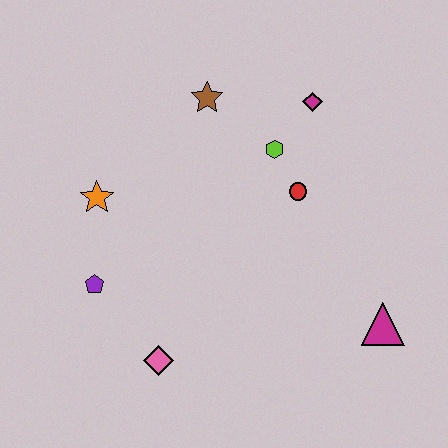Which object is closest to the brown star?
The lime hexagon is closest to the brown star.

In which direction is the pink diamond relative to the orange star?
The pink diamond is below the orange star.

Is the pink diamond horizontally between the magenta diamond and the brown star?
No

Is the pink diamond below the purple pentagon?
Yes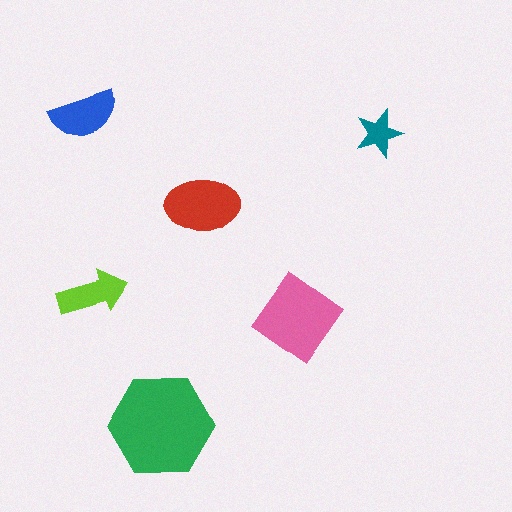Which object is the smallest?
The teal star.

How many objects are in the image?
There are 6 objects in the image.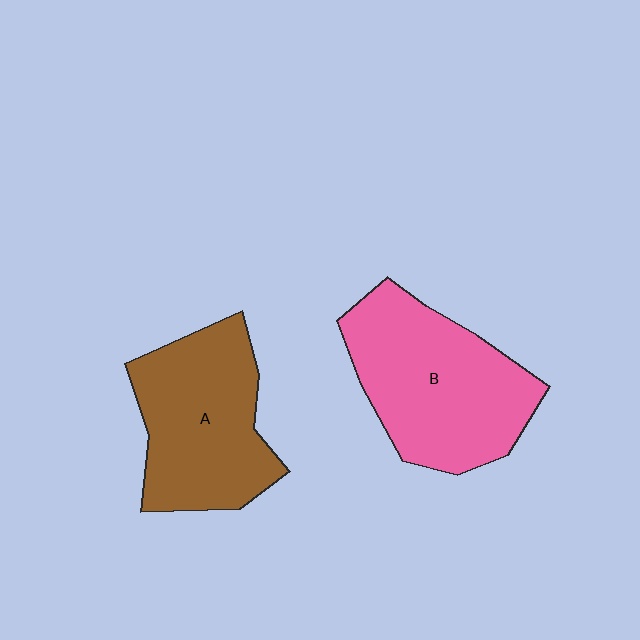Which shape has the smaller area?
Shape A (brown).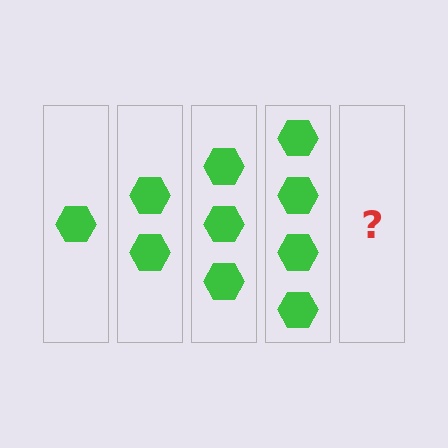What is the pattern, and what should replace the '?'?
The pattern is that each step adds one more hexagon. The '?' should be 5 hexagons.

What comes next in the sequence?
The next element should be 5 hexagons.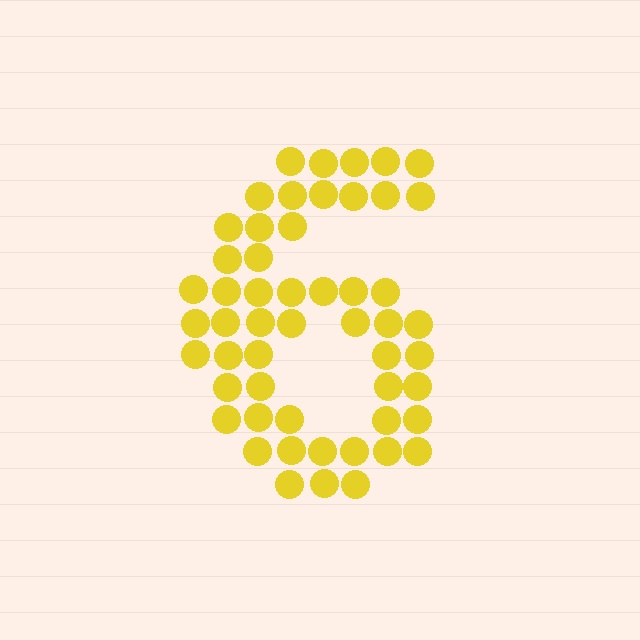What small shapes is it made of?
It is made of small circles.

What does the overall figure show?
The overall figure shows the digit 6.